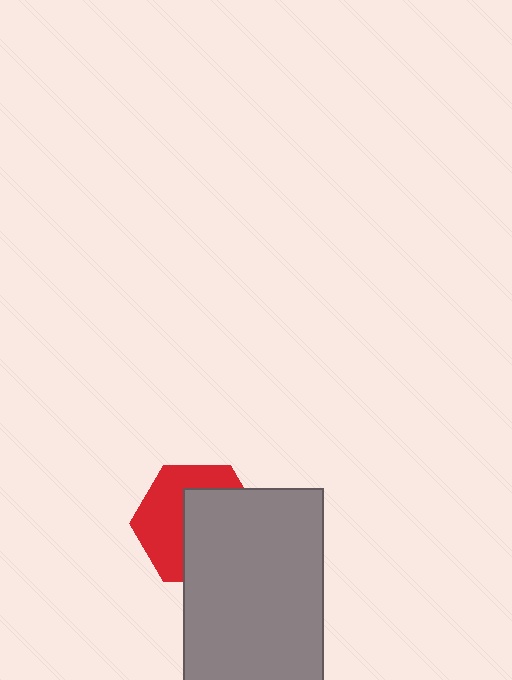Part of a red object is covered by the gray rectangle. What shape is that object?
It is a hexagon.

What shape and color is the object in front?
The object in front is a gray rectangle.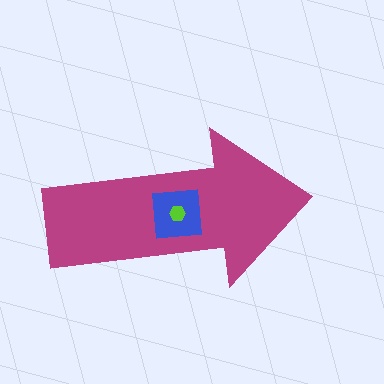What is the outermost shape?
The magenta arrow.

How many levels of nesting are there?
3.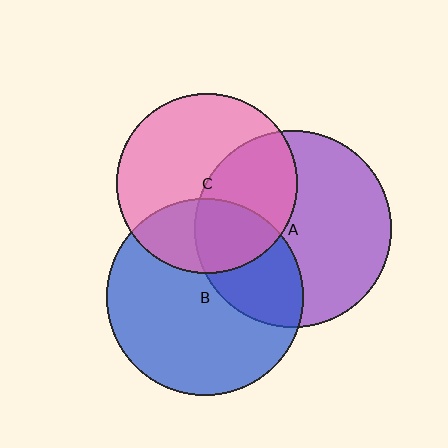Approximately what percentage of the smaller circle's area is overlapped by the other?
Approximately 40%.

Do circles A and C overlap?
Yes.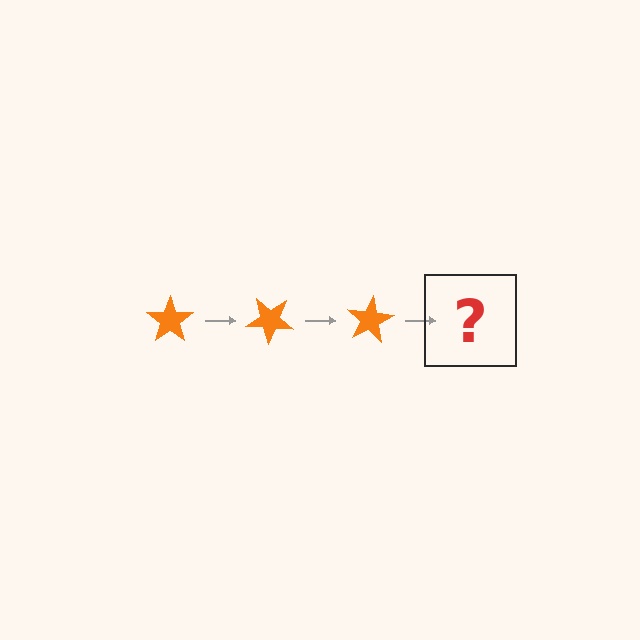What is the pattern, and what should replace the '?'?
The pattern is that the star rotates 40 degrees each step. The '?' should be an orange star rotated 120 degrees.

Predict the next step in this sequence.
The next step is an orange star rotated 120 degrees.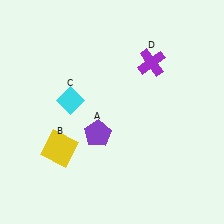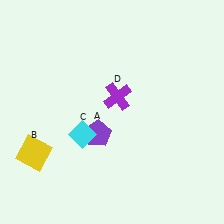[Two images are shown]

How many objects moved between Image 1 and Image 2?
3 objects moved between the two images.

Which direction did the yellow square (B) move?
The yellow square (B) moved left.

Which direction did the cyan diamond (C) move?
The cyan diamond (C) moved down.